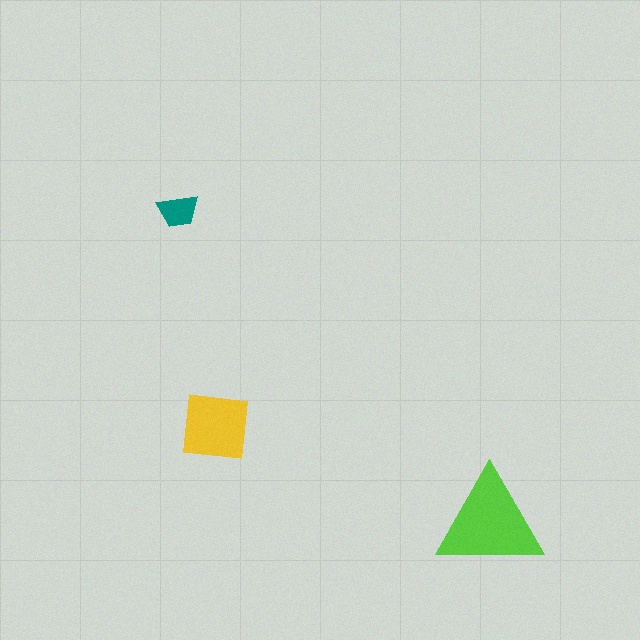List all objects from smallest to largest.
The teal trapezoid, the yellow square, the lime triangle.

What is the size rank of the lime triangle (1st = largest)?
1st.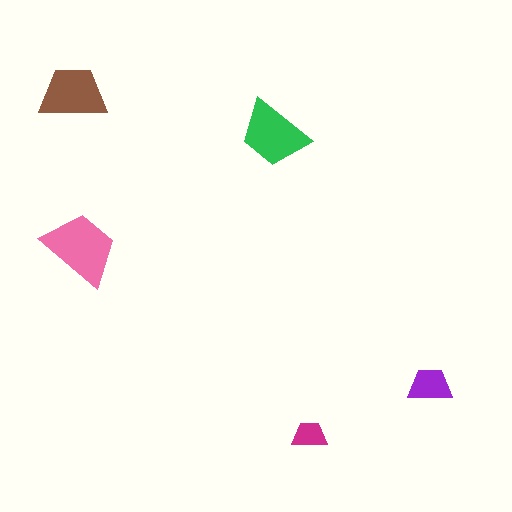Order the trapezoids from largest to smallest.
the pink one, the green one, the brown one, the purple one, the magenta one.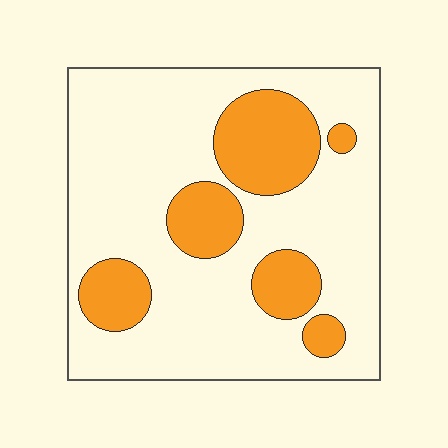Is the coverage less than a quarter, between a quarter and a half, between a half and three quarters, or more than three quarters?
Less than a quarter.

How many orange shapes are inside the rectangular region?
6.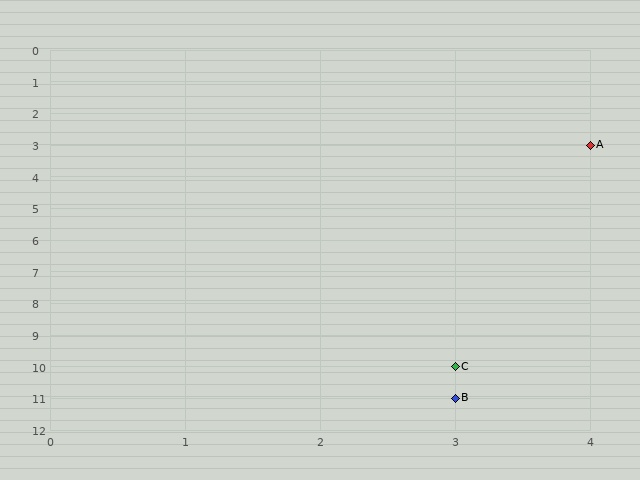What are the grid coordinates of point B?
Point B is at grid coordinates (3, 11).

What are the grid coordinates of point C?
Point C is at grid coordinates (3, 10).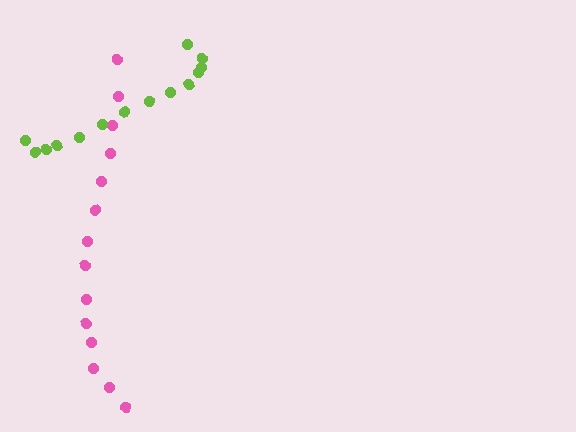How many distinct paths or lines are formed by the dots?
There are 2 distinct paths.